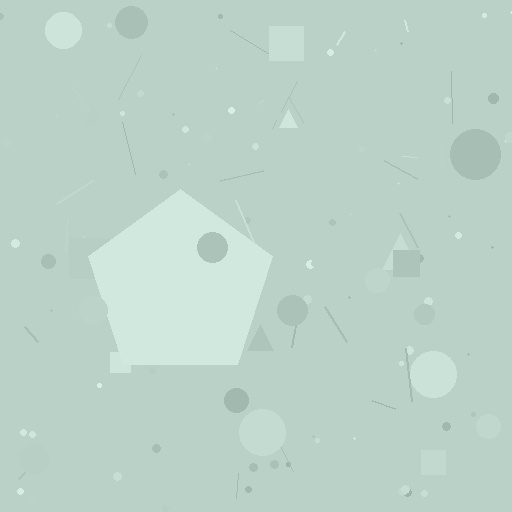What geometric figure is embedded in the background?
A pentagon is embedded in the background.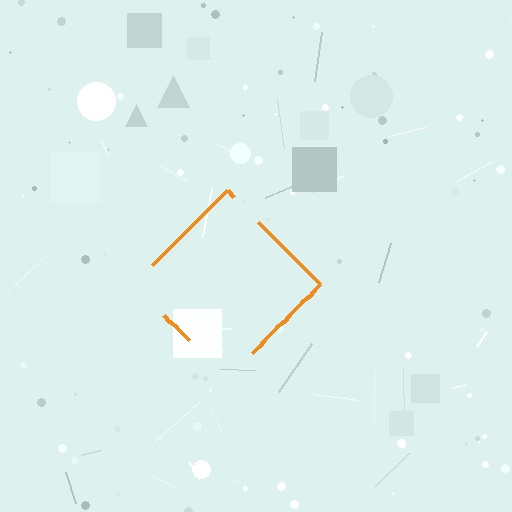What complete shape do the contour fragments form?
The contour fragments form a diamond.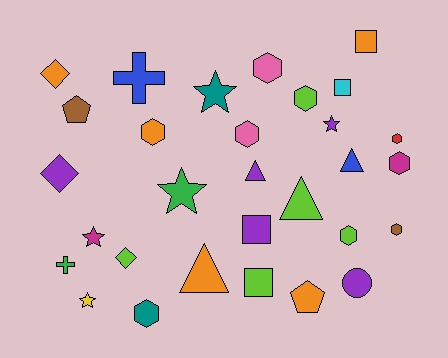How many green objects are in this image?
There are 2 green objects.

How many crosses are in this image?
There are 2 crosses.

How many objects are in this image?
There are 30 objects.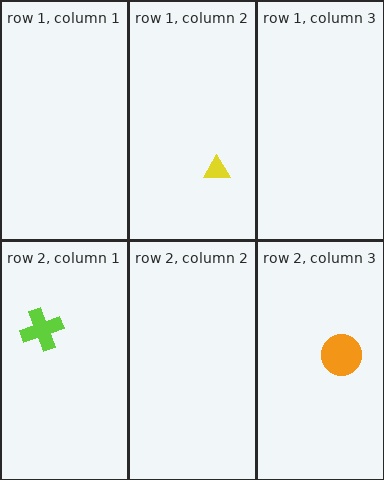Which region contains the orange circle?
The row 2, column 3 region.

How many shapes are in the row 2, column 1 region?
1.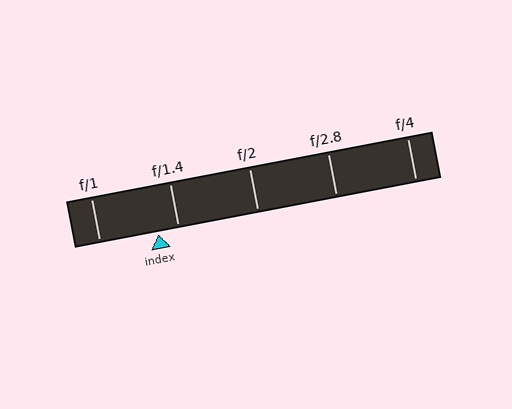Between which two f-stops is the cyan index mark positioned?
The index mark is between f/1 and f/1.4.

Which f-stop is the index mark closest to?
The index mark is closest to f/1.4.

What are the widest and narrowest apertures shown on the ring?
The widest aperture shown is f/1 and the narrowest is f/4.